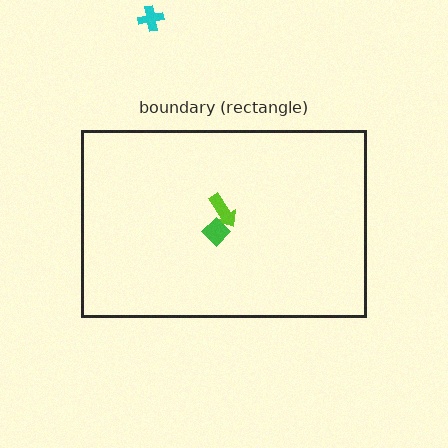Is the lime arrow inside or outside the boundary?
Inside.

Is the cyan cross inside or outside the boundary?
Outside.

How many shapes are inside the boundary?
2 inside, 1 outside.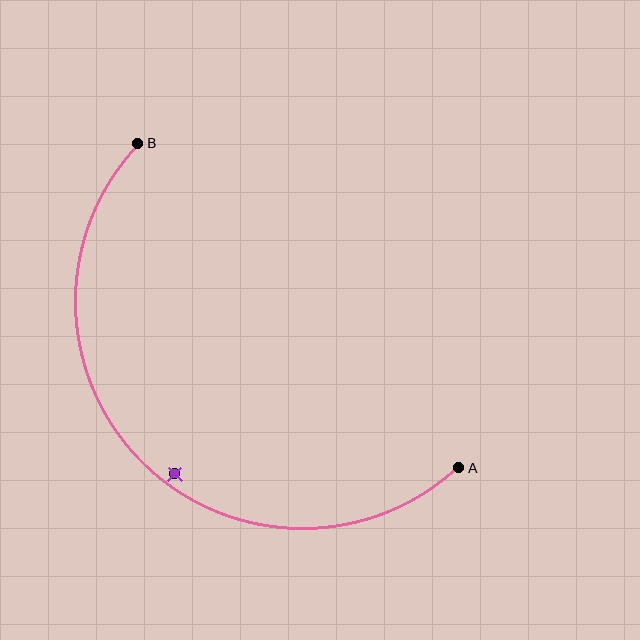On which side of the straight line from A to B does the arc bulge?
The arc bulges below and to the left of the straight line connecting A and B.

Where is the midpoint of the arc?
The arc midpoint is the point on the curve farthest from the straight line joining A and B. It sits below and to the left of that line.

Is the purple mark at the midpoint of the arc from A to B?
No — the purple mark does not lie on the arc at all. It sits slightly inside the curve.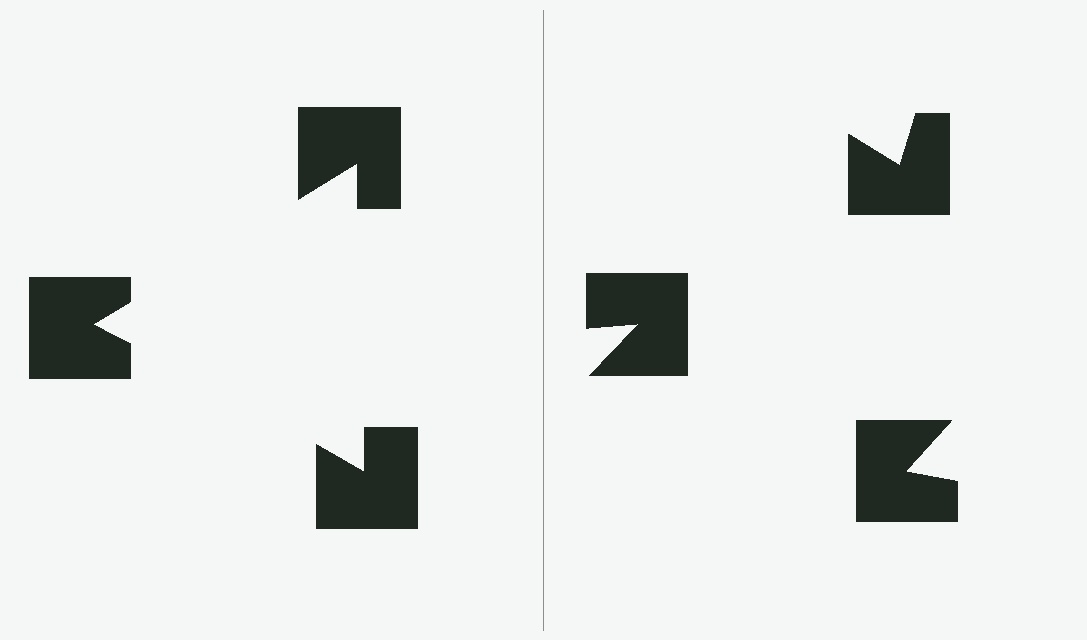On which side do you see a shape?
An illusory triangle appears on the left side. On the right side the wedge cuts are rotated, so no coherent shape forms.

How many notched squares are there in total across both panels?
6 — 3 on each side.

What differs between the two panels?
The notched squares are positioned identically on both sides; only the wedge orientations differ. On the left they align to a triangle; on the right they are misaligned.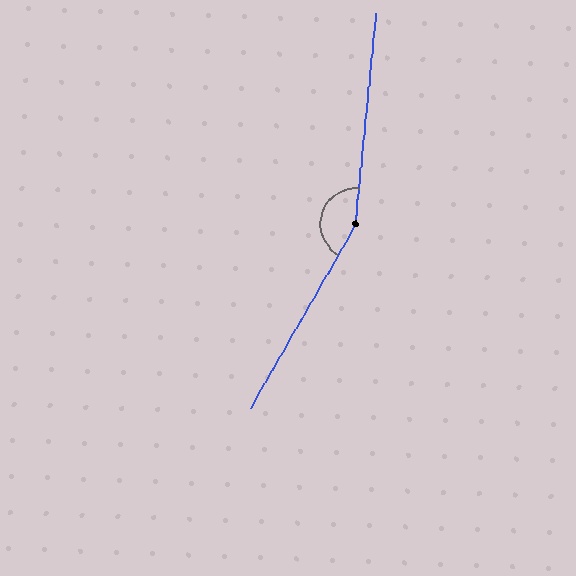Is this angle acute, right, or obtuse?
It is obtuse.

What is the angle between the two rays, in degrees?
Approximately 156 degrees.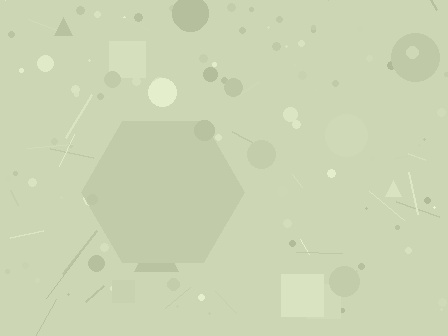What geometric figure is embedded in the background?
A hexagon is embedded in the background.